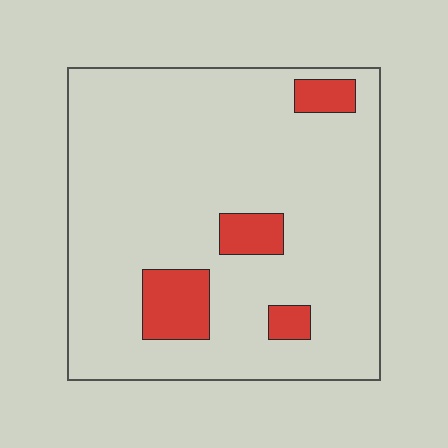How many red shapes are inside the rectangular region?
4.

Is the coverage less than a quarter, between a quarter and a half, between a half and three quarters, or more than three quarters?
Less than a quarter.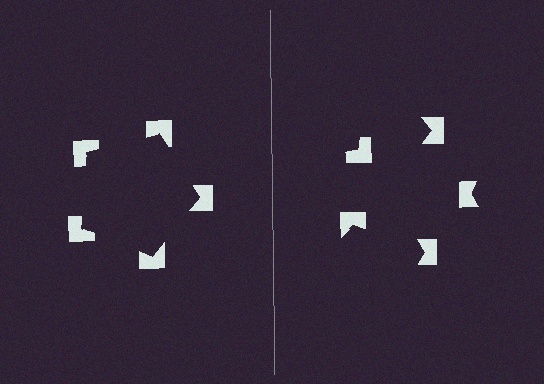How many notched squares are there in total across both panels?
10 — 5 on each side.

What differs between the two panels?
The notched squares are positioned identically on both sides; only the wedge orientations differ. On the left they align to a pentagon; on the right they are misaligned.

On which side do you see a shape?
An illusory pentagon appears on the left side. On the right side the wedge cuts are rotated, so no coherent shape forms.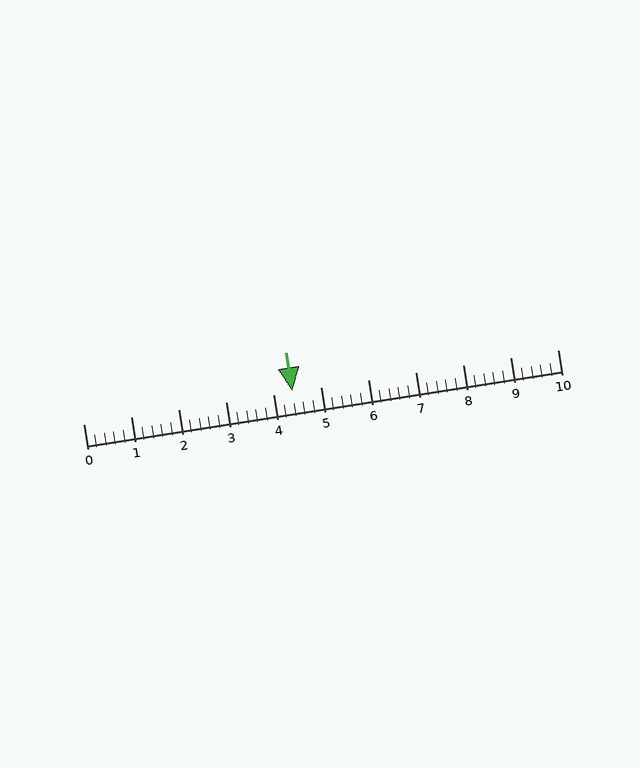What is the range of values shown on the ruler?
The ruler shows values from 0 to 10.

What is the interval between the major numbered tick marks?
The major tick marks are spaced 1 units apart.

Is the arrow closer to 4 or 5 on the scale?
The arrow is closer to 4.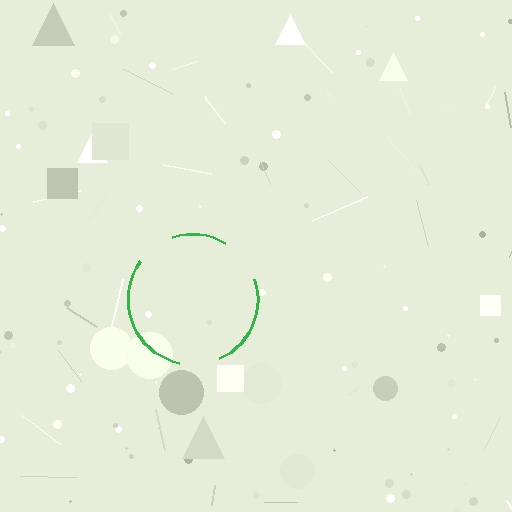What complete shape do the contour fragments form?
The contour fragments form a circle.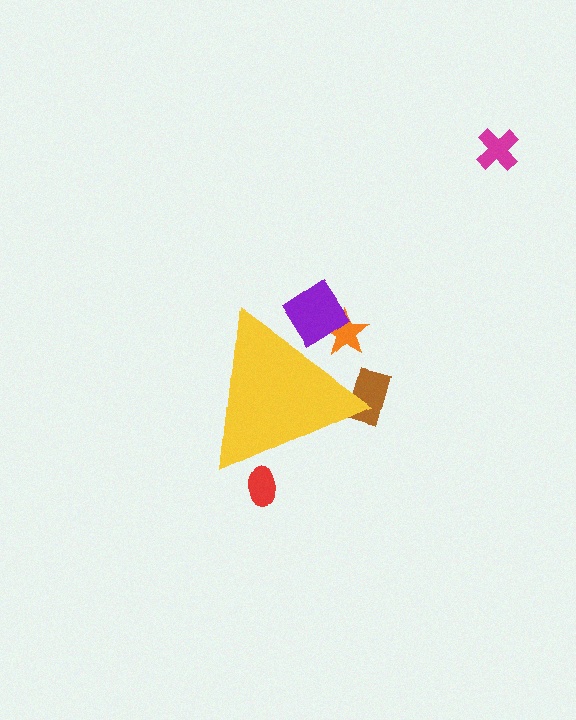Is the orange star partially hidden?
Yes, the orange star is partially hidden behind the yellow triangle.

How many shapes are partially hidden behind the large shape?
4 shapes are partially hidden.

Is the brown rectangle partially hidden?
Yes, the brown rectangle is partially hidden behind the yellow triangle.